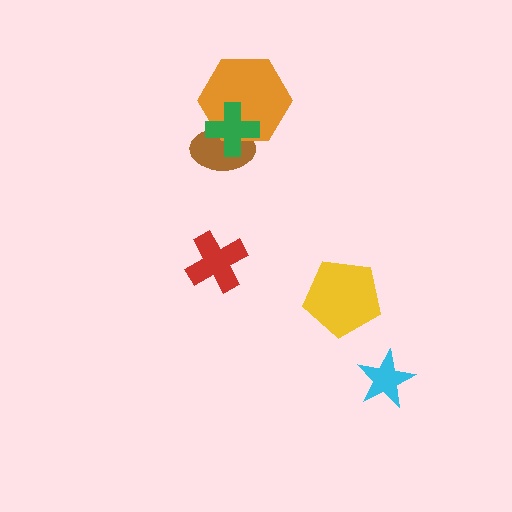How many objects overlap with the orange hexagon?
2 objects overlap with the orange hexagon.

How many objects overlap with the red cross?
0 objects overlap with the red cross.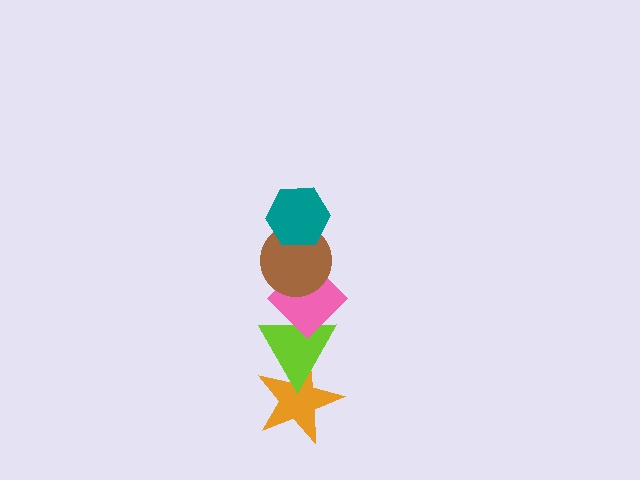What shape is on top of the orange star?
The lime triangle is on top of the orange star.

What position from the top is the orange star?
The orange star is 5th from the top.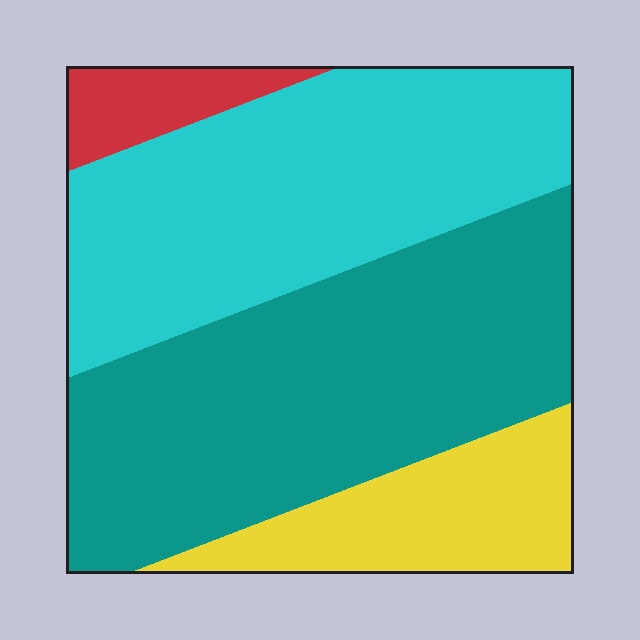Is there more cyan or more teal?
Teal.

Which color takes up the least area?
Red, at roughly 5%.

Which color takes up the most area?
Teal, at roughly 45%.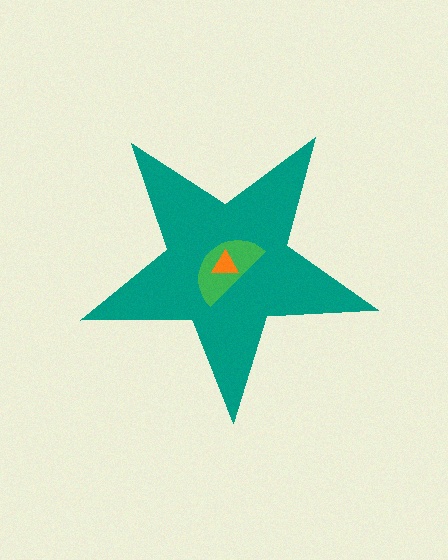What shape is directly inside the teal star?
The green semicircle.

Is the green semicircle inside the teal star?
Yes.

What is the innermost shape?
The orange triangle.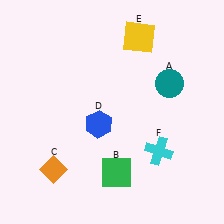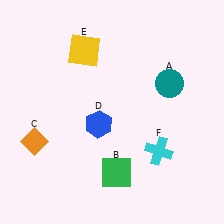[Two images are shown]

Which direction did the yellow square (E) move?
The yellow square (E) moved left.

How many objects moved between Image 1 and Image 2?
2 objects moved between the two images.